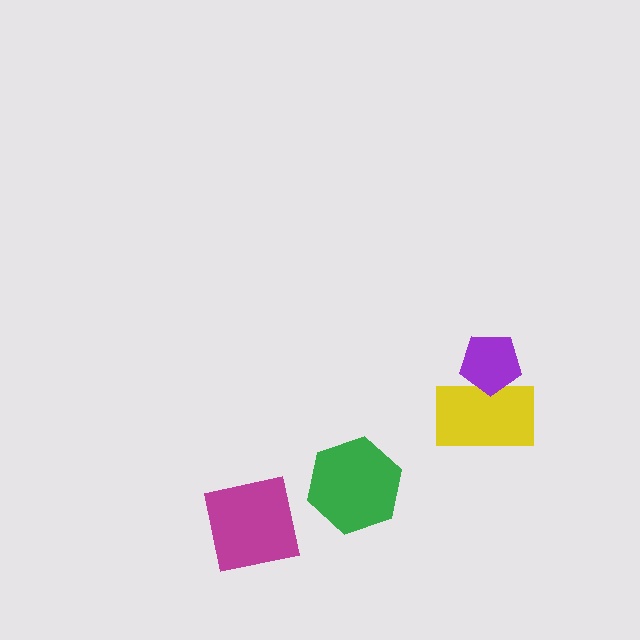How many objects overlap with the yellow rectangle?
1 object overlaps with the yellow rectangle.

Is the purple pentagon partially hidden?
No, no other shape covers it.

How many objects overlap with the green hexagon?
0 objects overlap with the green hexagon.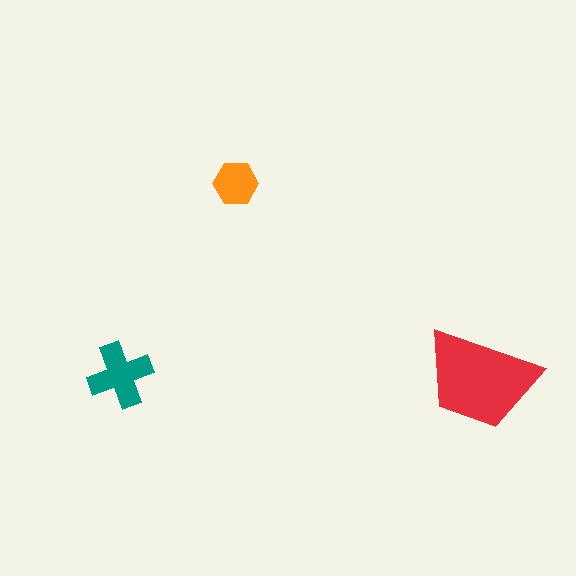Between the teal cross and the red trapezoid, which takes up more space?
The red trapezoid.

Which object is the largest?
The red trapezoid.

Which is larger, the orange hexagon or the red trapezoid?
The red trapezoid.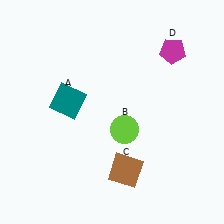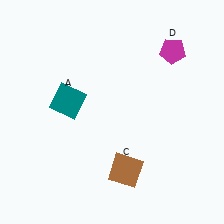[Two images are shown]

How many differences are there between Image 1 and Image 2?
There is 1 difference between the two images.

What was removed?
The lime circle (B) was removed in Image 2.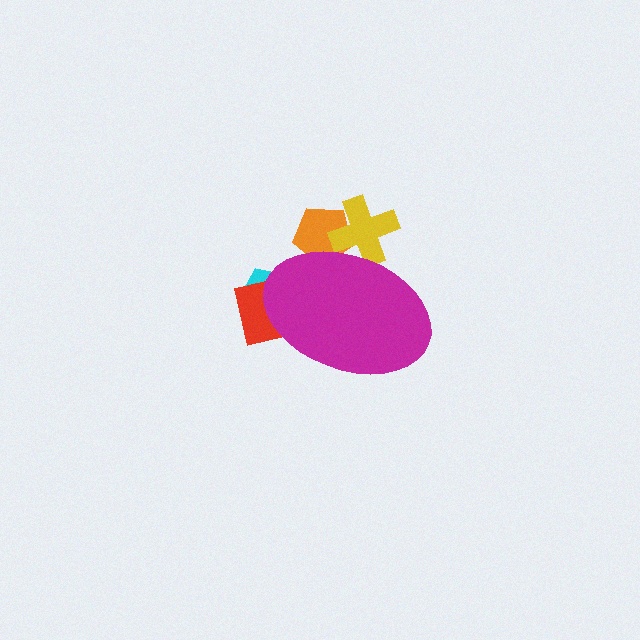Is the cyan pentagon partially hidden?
Yes, the cyan pentagon is partially hidden behind the magenta ellipse.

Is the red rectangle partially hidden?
Yes, the red rectangle is partially hidden behind the magenta ellipse.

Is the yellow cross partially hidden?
Yes, the yellow cross is partially hidden behind the magenta ellipse.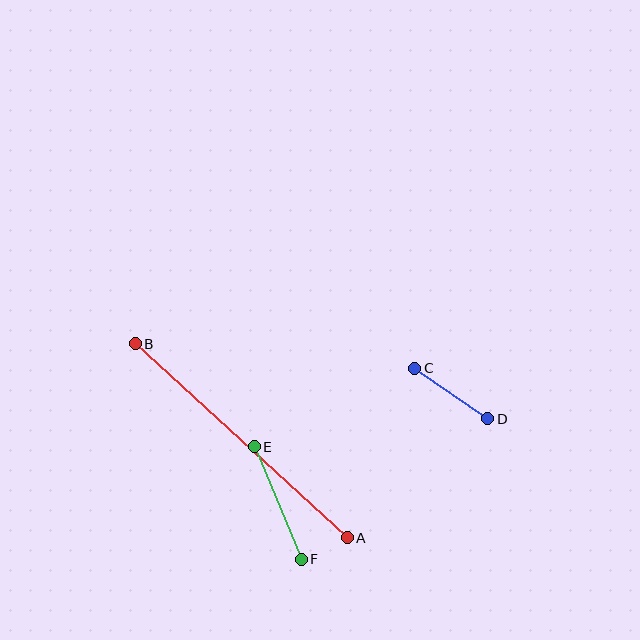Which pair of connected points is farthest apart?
Points A and B are farthest apart.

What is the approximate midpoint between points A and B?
The midpoint is at approximately (241, 441) pixels.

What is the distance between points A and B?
The distance is approximately 287 pixels.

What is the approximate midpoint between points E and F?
The midpoint is at approximately (278, 503) pixels.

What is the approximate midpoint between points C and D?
The midpoint is at approximately (451, 393) pixels.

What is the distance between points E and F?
The distance is approximately 122 pixels.